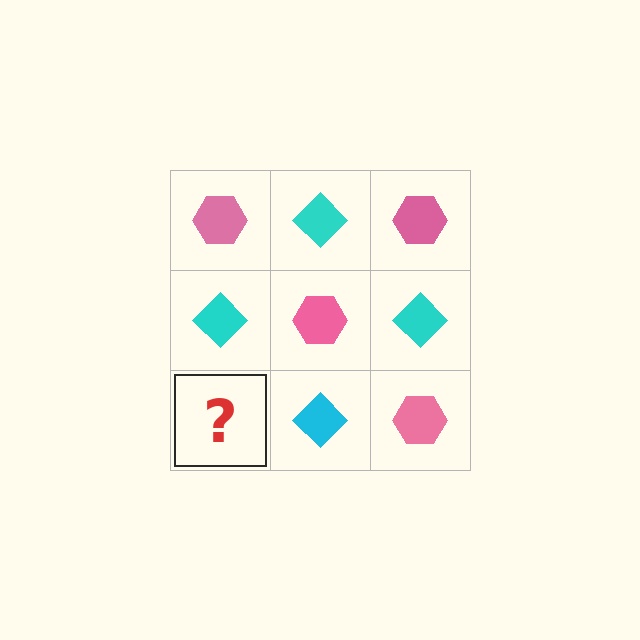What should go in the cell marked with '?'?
The missing cell should contain a pink hexagon.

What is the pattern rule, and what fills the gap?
The rule is that it alternates pink hexagon and cyan diamond in a checkerboard pattern. The gap should be filled with a pink hexagon.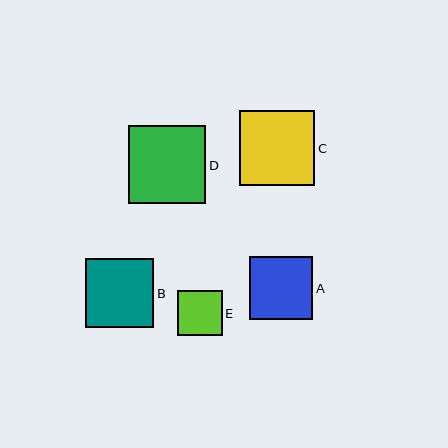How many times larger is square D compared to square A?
Square D is approximately 1.2 times the size of square A.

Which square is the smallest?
Square E is the smallest with a size of approximately 44 pixels.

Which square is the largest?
Square D is the largest with a size of approximately 78 pixels.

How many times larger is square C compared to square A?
Square C is approximately 1.2 times the size of square A.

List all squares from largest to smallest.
From largest to smallest: D, C, B, A, E.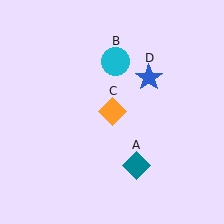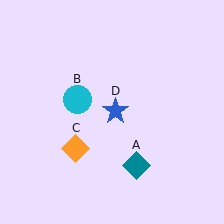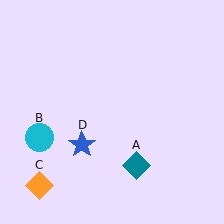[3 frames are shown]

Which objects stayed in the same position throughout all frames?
Teal diamond (object A) remained stationary.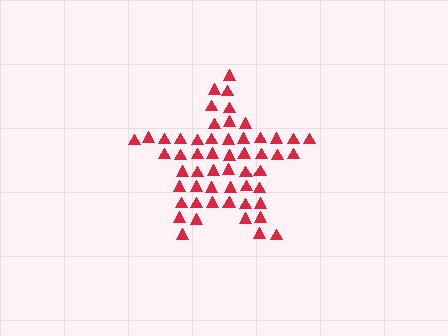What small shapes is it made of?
It is made of small triangles.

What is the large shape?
The large shape is a star.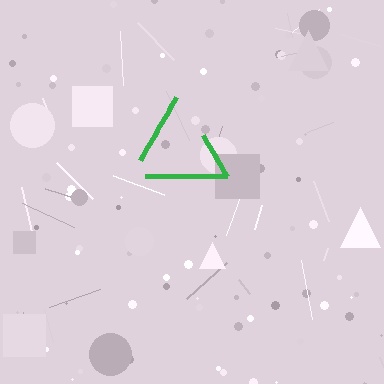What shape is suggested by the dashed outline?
The dashed outline suggests a triangle.